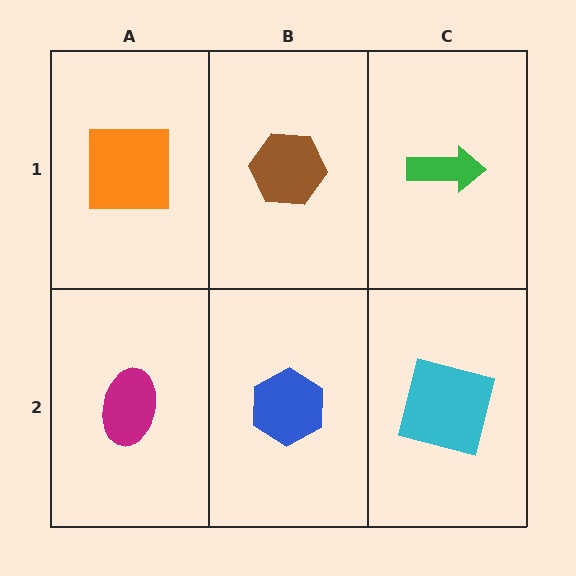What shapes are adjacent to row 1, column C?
A cyan square (row 2, column C), a brown hexagon (row 1, column B).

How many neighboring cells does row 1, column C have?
2.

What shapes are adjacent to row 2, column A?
An orange square (row 1, column A), a blue hexagon (row 2, column B).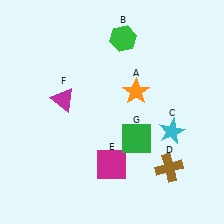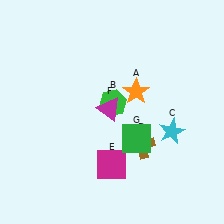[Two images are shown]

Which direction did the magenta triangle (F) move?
The magenta triangle (F) moved right.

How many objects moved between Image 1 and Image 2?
3 objects moved between the two images.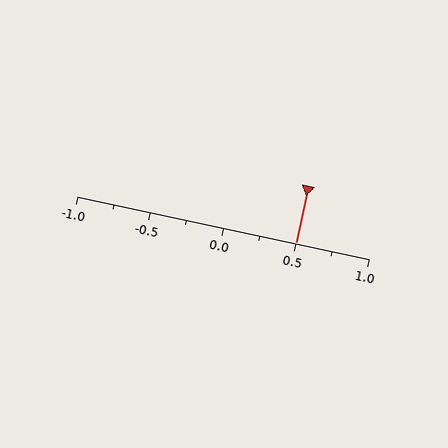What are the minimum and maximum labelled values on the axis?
The axis runs from -1.0 to 1.0.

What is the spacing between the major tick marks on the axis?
The major ticks are spaced 0.5 apart.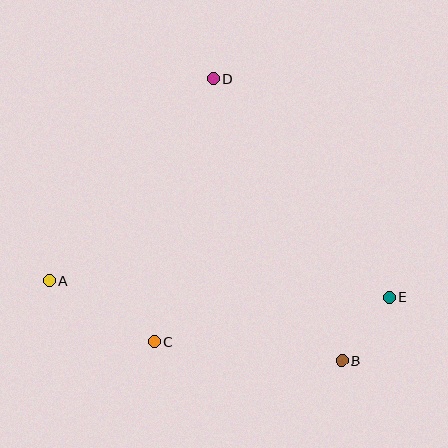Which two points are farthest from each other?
Points A and E are farthest from each other.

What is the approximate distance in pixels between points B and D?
The distance between B and D is approximately 311 pixels.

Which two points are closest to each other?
Points B and E are closest to each other.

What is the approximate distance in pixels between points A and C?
The distance between A and C is approximately 121 pixels.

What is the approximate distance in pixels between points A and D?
The distance between A and D is approximately 260 pixels.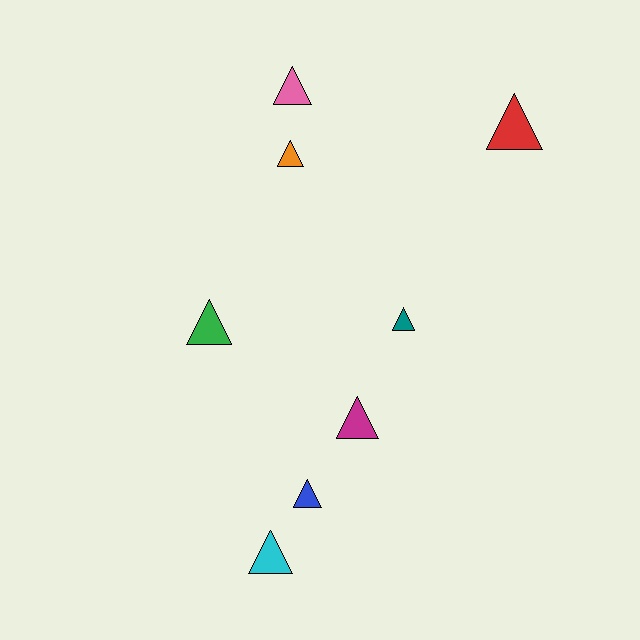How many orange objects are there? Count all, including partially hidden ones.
There is 1 orange object.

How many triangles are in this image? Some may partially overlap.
There are 8 triangles.